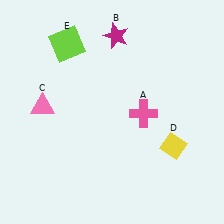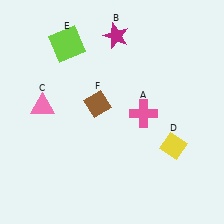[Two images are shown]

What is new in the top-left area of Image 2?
A brown diamond (F) was added in the top-left area of Image 2.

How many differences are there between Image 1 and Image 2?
There is 1 difference between the two images.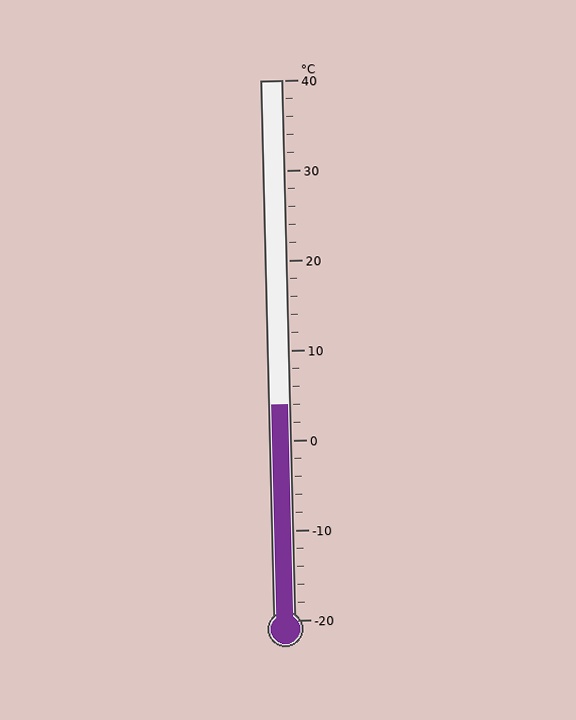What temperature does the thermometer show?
The thermometer shows approximately 4°C.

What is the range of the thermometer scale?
The thermometer scale ranges from -20°C to 40°C.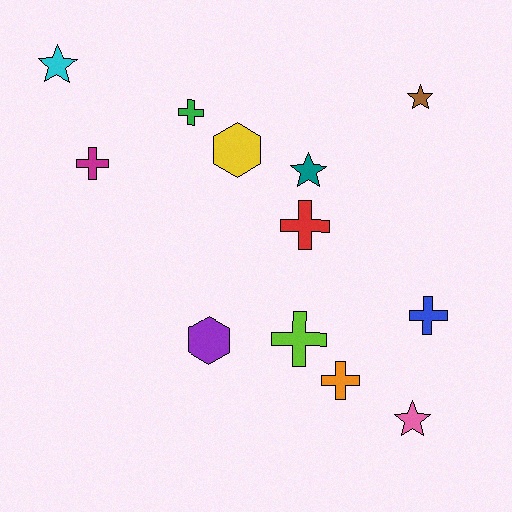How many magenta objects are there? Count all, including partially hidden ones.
There is 1 magenta object.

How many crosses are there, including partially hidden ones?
There are 6 crosses.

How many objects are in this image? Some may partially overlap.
There are 12 objects.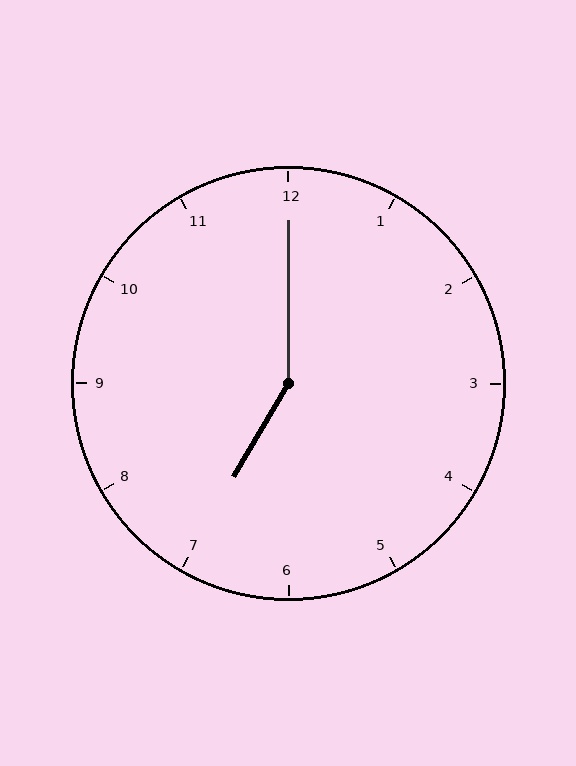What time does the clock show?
7:00.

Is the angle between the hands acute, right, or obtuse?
It is obtuse.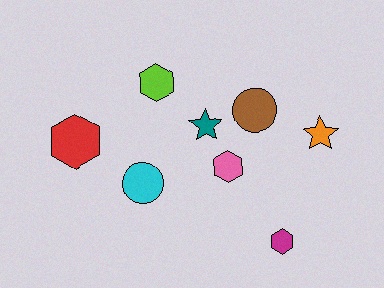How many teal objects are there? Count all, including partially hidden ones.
There is 1 teal object.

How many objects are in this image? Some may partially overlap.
There are 8 objects.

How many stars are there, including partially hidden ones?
There are 2 stars.